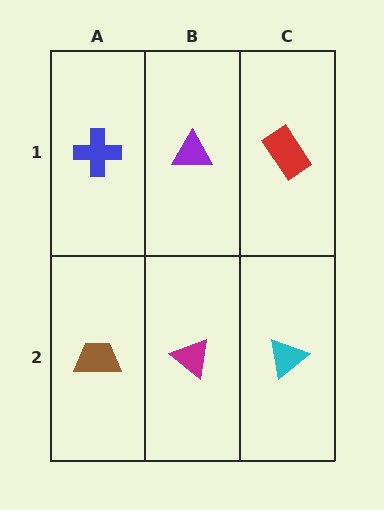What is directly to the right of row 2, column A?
A magenta triangle.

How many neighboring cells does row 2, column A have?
2.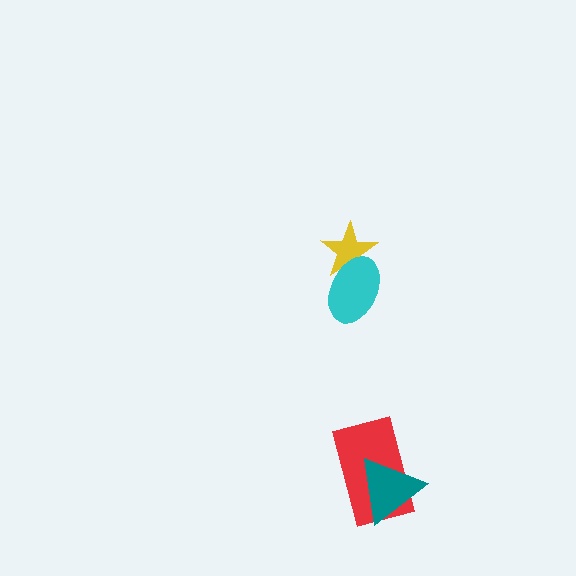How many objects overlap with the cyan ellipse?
1 object overlaps with the cyan ellipse.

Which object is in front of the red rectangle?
The teal triangle is in front of the red rectangle.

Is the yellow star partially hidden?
Yes, it is partially covered by another shape.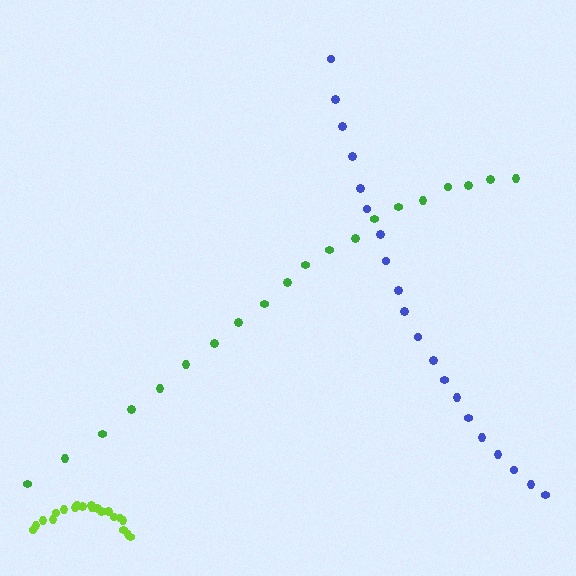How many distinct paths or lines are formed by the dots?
There are 3 distinct paths.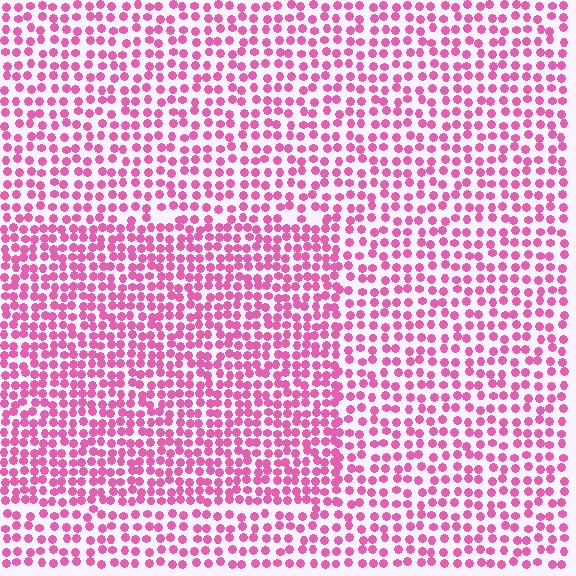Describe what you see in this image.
The image contains small pink elements arranged at two different densities. A rectangle-shaped region is visible where the elements are more densely packed than the surrounding area.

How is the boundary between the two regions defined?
The boundary is defined by a change in element density (approximately 1.5x ratio). All elements are the same color, size, and shape.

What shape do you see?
I see a rectangle.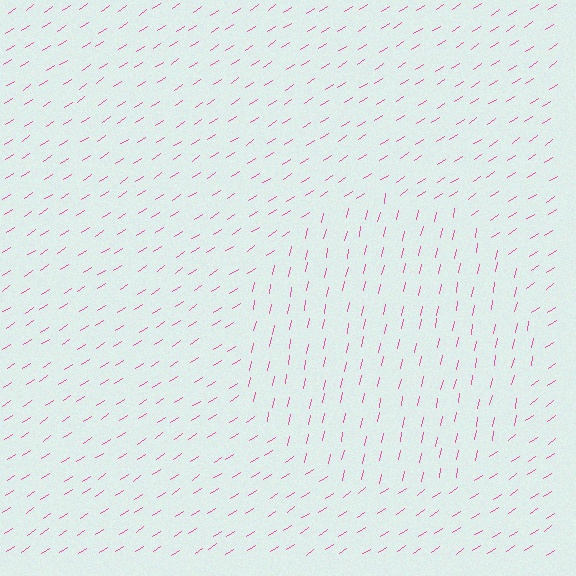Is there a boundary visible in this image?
Yes, there is a texture boundary formed by a change in line orientation.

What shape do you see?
I see a circle.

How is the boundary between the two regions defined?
The boundary is defined purely by a change in line orientation (approximately 45 degrees difference). All lines are the same color and thickness.